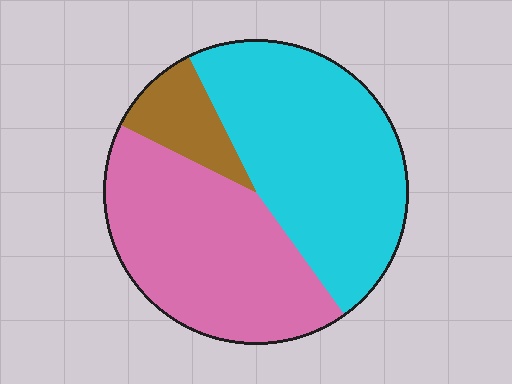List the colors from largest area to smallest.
From largest to smallest: cyan, pink, brown.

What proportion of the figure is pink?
Pink covers around 40% of the figure.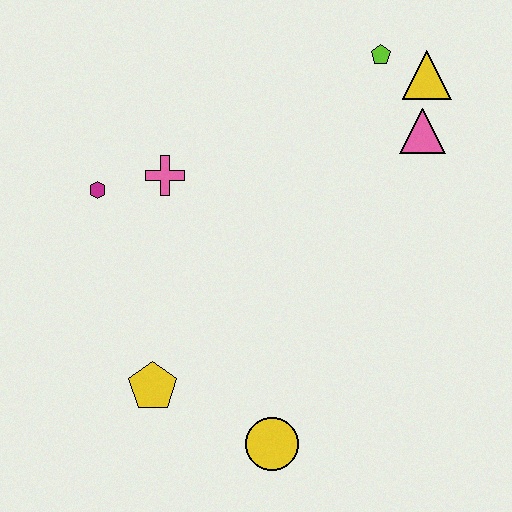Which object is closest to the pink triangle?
The yellow triangle is closest to the pink triangle.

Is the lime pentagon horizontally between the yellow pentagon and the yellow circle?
No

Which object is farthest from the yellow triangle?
The yellow pentagon is farthest from the yellow triangle.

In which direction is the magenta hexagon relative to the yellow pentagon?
The magenta hexagon is above the yellow pentagon.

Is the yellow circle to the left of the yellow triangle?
Yes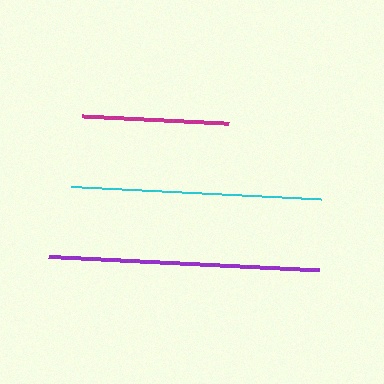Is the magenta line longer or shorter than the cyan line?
The cyan line is longer than the magenta line.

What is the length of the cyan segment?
The cyan segment is approximately 250 pixels long.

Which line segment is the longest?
The purple line is the longest at approximately 271 pixels.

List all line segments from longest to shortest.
From longest to shortest: purple, cyan, magenta.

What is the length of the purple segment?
The purple segment is approximately 271 pixels long.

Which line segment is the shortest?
The magenta line is the shortest at approximately 147 pixels.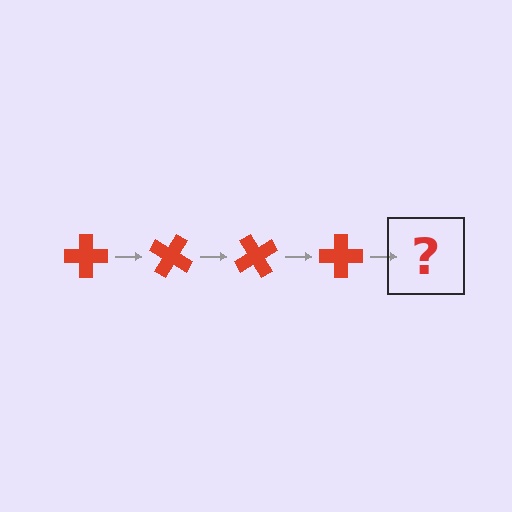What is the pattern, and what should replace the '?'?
The pattern is that the cross rotates 30 degrees each step. The '?' should be a red cross rotated 120 degrees.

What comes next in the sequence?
The next element should be a red cross rotated 120 degrees.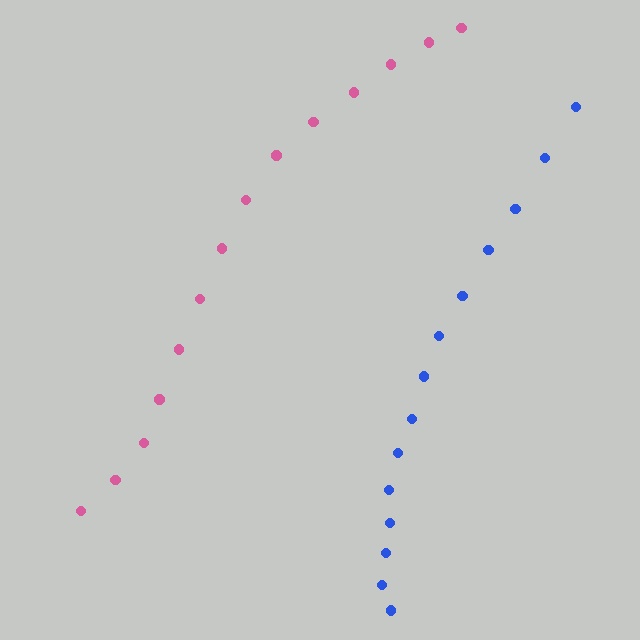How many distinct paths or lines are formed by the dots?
There are 2 distinct paths.